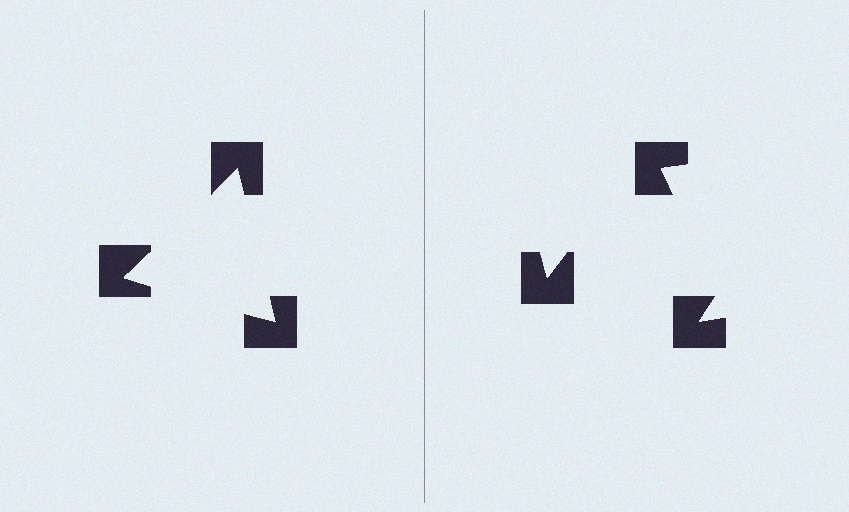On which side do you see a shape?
An illusory triangle appears on the left side. On the right side the wedge cuts are rotated, so no coherent shape forms.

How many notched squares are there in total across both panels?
6 — 3 on each side.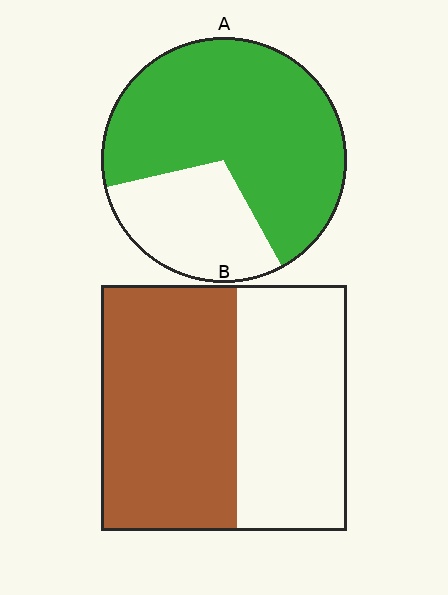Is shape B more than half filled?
Yes.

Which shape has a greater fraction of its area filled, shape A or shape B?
Shape A.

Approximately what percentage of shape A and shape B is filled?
A is approximately 70% and B is approximately 55%.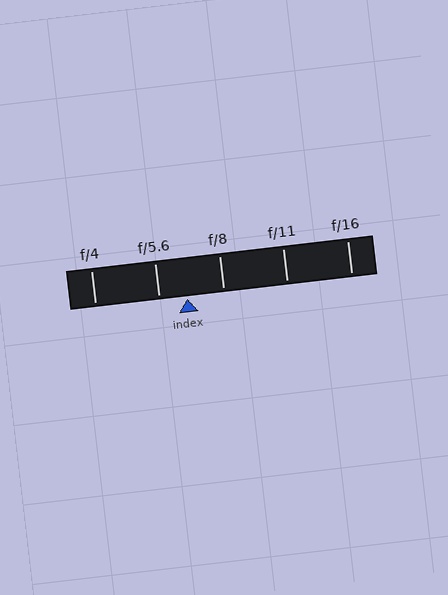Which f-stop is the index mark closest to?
The index mark is closest to f/5.6.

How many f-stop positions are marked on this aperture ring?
There are 5 f-stop positions marked.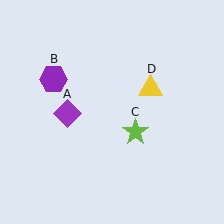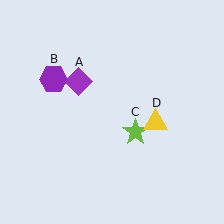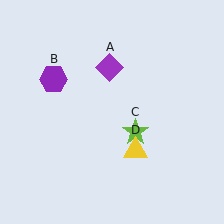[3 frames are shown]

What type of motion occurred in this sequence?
The purple diamond (object A), yellow triangle (object D) rotated clockwise around the center of the scene.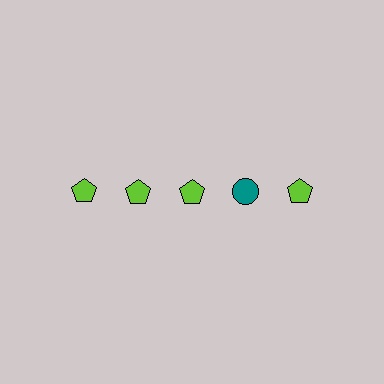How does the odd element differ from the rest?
It differs in both color (teal instead of lime) and shape (circle instead of pentagon).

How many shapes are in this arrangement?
There are 5 shapes arranged in a grid pattern.